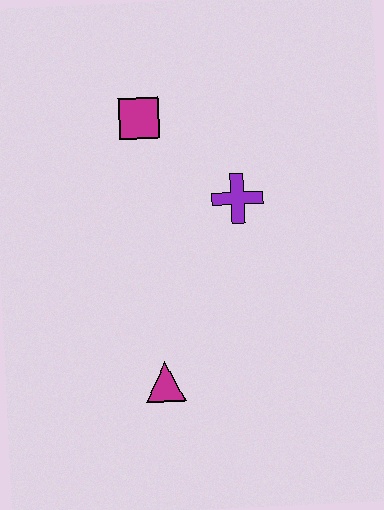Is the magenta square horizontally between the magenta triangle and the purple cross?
No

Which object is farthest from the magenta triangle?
The magenta square is farthest from the magenta triangle.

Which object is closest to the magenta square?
The purple cross is closest to the magenta square.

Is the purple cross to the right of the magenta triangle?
Yes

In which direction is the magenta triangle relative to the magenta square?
The magenta triangle is below the magenta square.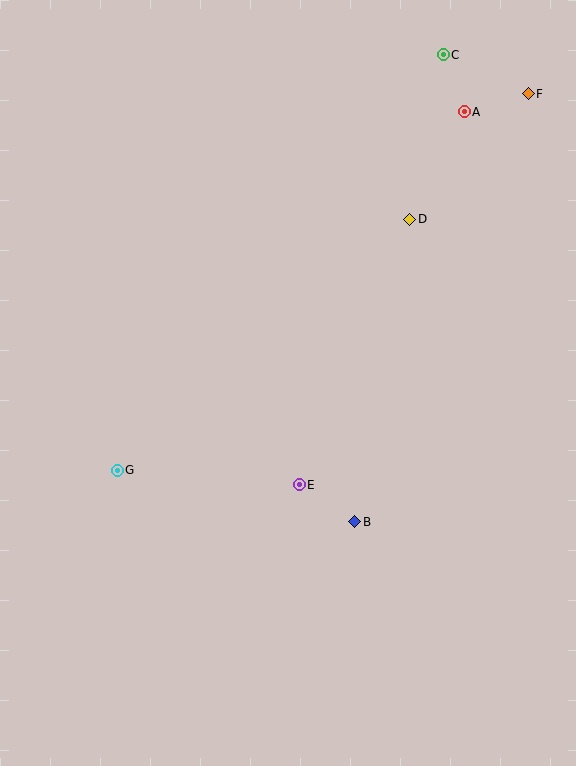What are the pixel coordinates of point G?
Point G is at (117, 470).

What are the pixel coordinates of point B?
Point B is at (355, 522).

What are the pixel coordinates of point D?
Point D is at (410, 219).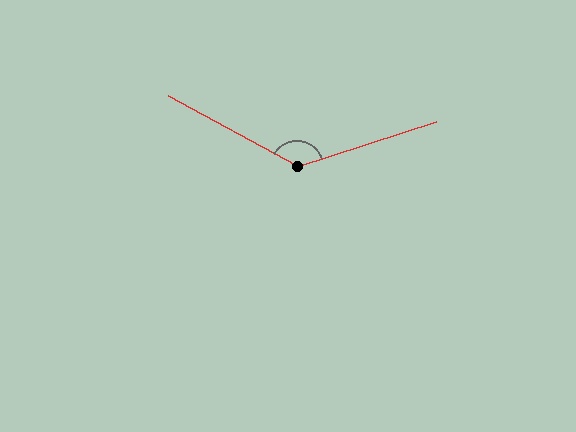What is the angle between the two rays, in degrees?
Approximately 134 degrees.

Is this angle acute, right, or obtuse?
It is obtuse.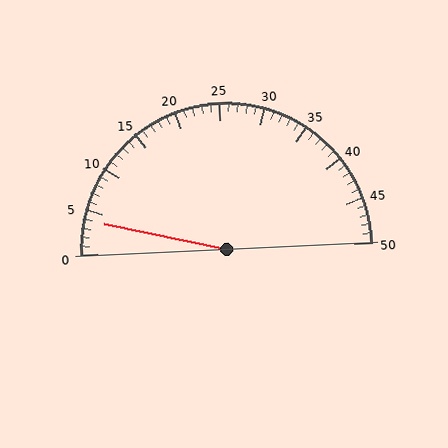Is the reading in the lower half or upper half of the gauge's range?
The reading is in the lower half of the range (0 to 50).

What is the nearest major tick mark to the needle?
The nearest major tick mark is 5.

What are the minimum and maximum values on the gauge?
The gauge ranges from 0 to 50.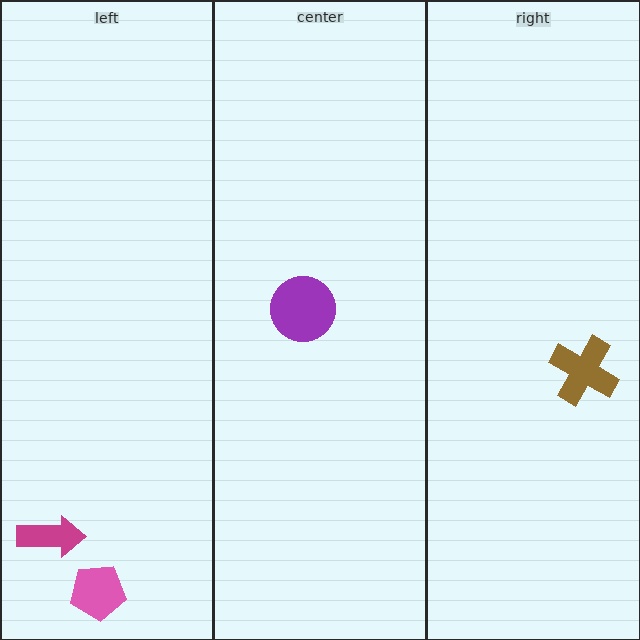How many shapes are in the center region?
1.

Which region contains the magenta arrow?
The left region.